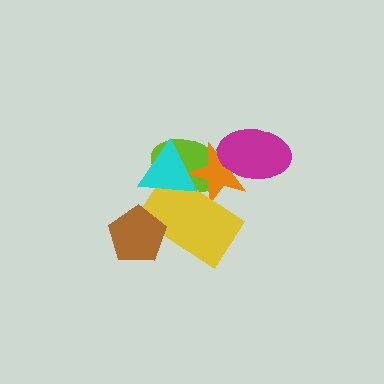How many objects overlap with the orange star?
4 objects overlap with the orange star.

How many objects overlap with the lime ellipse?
4 objects overlap with the lime ellipse.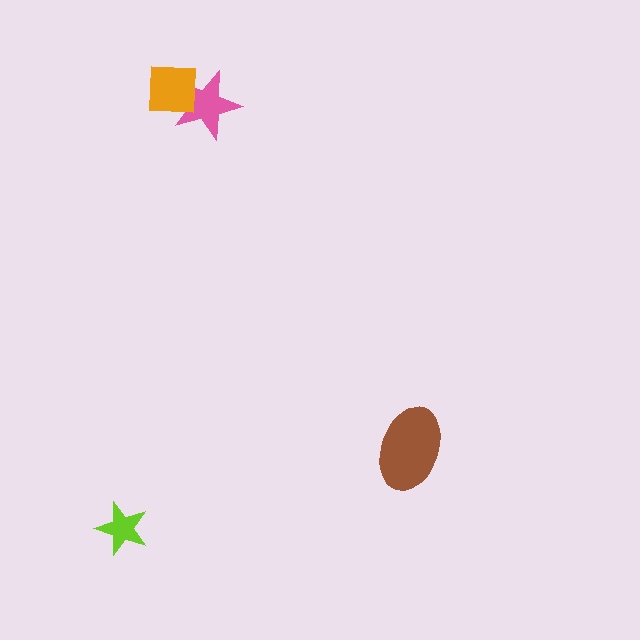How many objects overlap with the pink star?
1 object overlaps with the pink star.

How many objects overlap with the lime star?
0 objects overlap with the lime star.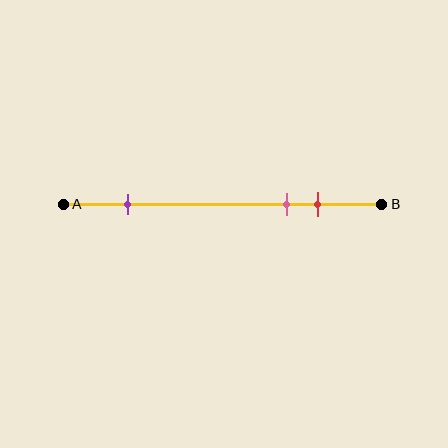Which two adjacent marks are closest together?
The pink and red marks are the closest adjacent pair.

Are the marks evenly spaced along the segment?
No, the marks are not evenly spaced.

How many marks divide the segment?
There are 3 marks dividing the segment.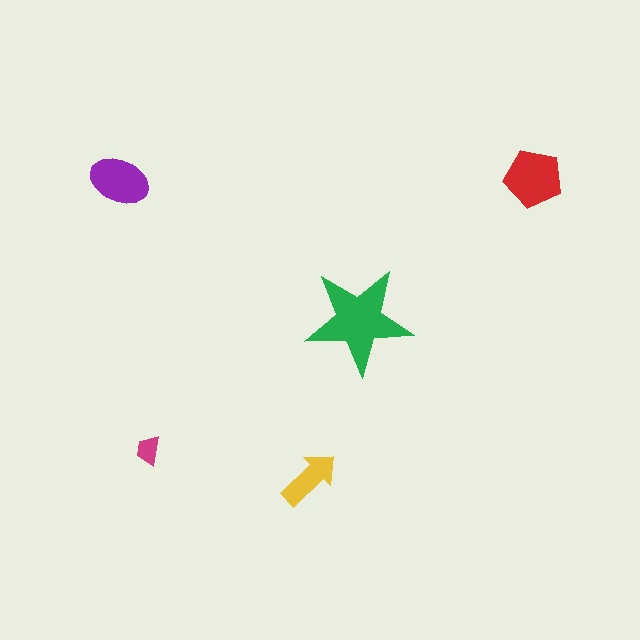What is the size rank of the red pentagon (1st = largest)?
2nd.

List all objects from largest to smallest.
The green star, the red pentagon, the purple ellipse, the yellow arrow, the magenta trapezoid.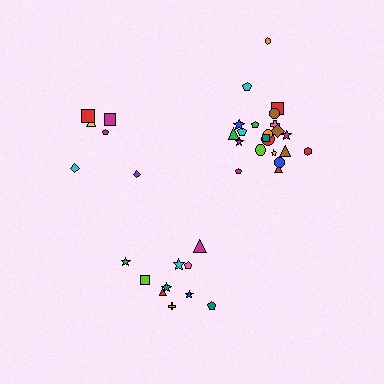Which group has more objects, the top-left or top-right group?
The top-right group.